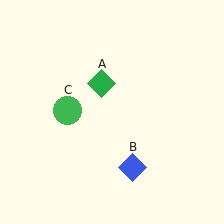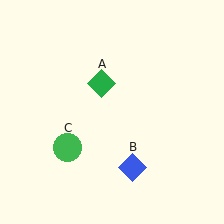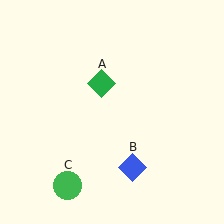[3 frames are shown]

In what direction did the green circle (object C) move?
The green circle (object C) moved down.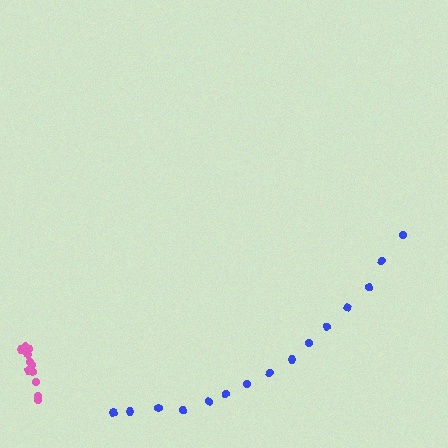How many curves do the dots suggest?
There are 2 distinct paths.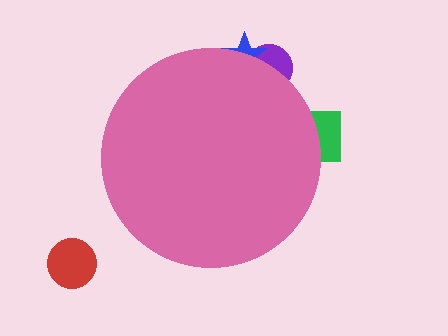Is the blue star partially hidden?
Yes, the blue star is partially hidden behind the pink circle.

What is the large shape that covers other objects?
A pink circle.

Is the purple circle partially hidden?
Yes, the purple circle is partially hidden behind the pink circle.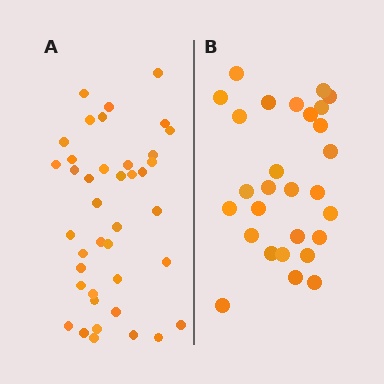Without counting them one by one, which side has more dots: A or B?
Region A (the left region) has more dots.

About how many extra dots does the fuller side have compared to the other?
Region A has roughly 12 or so more dots than region B.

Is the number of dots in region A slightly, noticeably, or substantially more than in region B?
Region A has noticeably more, but not dramatically so. The ratio is roughly 1.4 to 1.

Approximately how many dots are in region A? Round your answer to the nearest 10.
About 40 dots.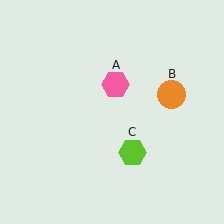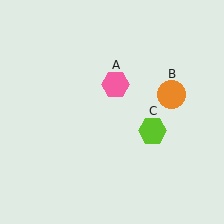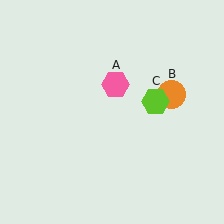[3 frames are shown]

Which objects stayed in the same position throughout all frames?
Pink hexagon (object A) and orange circle (object B) remained stationary.